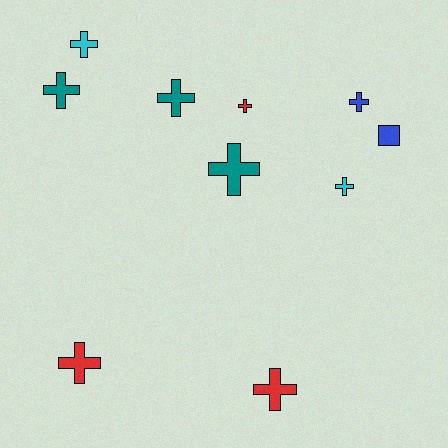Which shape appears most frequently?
Cross, with 9 objects.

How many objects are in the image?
There are 10 objects.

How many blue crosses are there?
There is 1 blue cross.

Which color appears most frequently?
Teal, with 3 objects.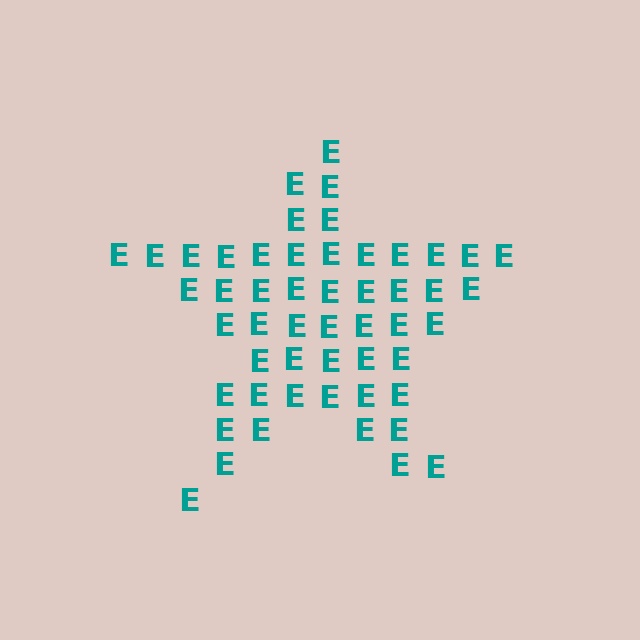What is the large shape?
The large shape is a star.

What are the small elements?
The small elements are letter E's.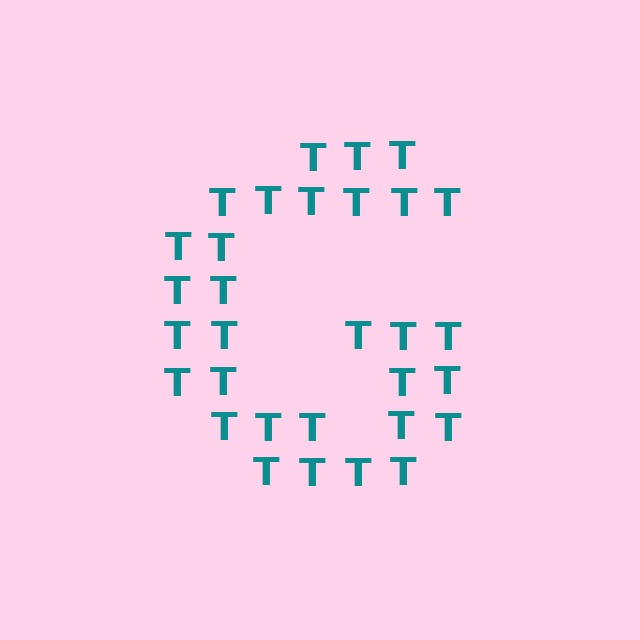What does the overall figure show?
The overall figure shows the letter G.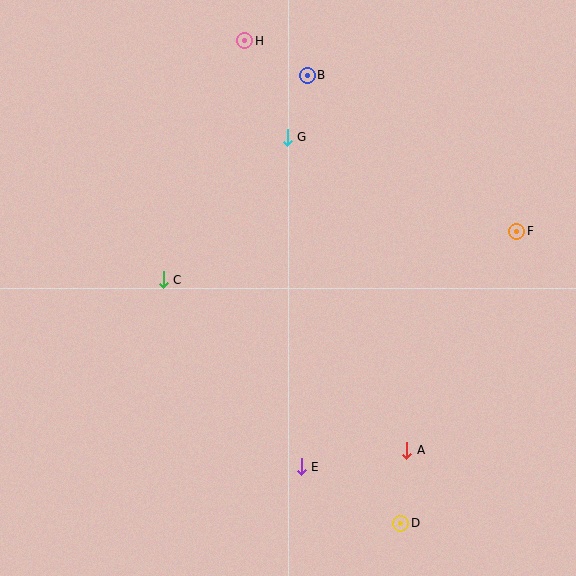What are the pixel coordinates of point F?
Point F is at (517, 231).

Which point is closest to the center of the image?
Point C at (163, 280) is closest to the center.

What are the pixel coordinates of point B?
Point B is at (307, 75).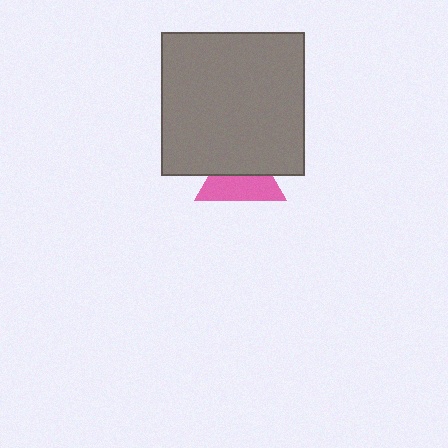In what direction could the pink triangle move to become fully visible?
The pink triangle could move down. That would shift it out from behind the gray square entirely.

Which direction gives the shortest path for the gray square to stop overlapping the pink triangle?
Moving up gives the shortest separation.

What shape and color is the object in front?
The object in front is a gray square.